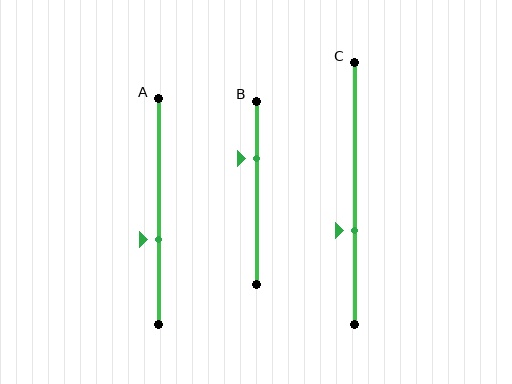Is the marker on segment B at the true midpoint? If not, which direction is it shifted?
No, the marker on segment B is shifted upward by about 19% of the segment length.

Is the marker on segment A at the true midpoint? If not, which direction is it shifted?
No, the marker on segment A is shifted downward by about 12% of the segment length.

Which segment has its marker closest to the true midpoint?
Segment A has its marker closest to the true midpoint.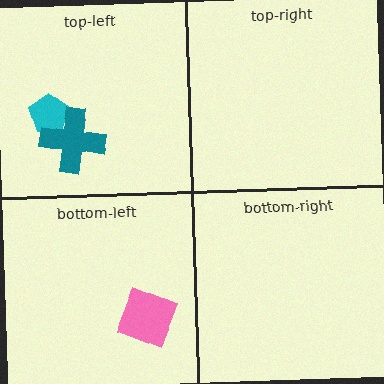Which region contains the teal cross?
The top-left region.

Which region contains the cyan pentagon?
The top-left region.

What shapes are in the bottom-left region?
The pink square.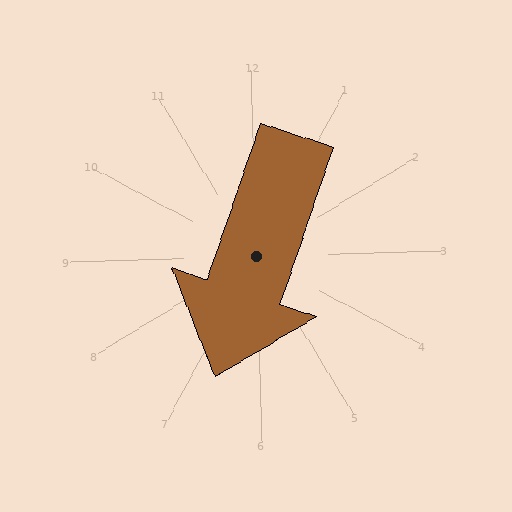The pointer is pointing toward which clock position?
Roughly 7 o'clock.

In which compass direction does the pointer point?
South.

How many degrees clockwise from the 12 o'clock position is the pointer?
Approximately 200 degrees.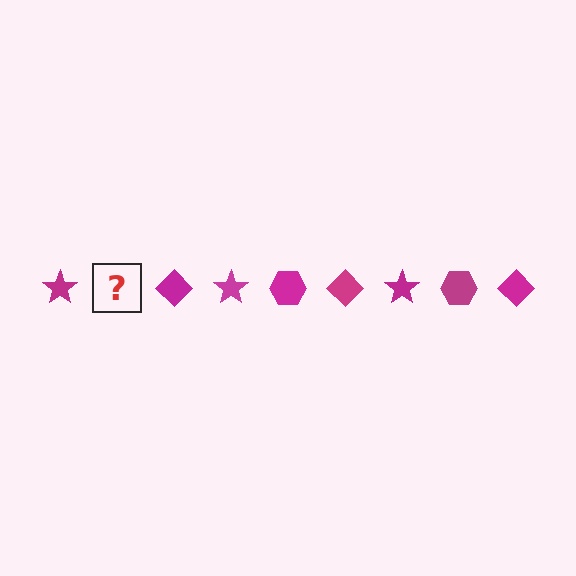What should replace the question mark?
The question mark should be replaced with a magenta hexagon.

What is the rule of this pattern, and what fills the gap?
The rule is that the pattern cycles through star, hexagon, diamond shapes in magenta. The gap should be filled with a magenta hexagon.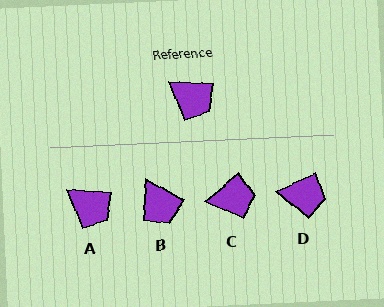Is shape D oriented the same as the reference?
No, it is off by about 28 degrees.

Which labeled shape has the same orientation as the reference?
A.